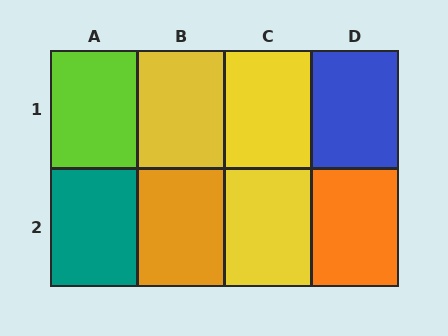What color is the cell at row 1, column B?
Yellow.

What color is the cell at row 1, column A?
Lime.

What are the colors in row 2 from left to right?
Teal, orange, yellow, orange.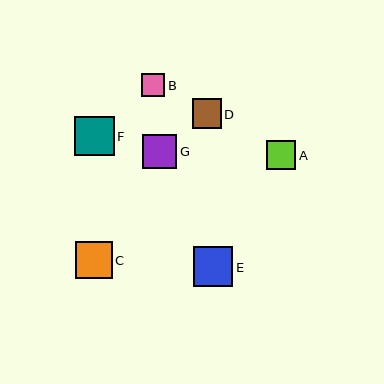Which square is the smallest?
Square B is the smallest with a size of approximately 23 pixels.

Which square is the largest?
Square F is the largest with a size of approximately 40 pixels.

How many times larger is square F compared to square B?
Square F is approximately 1.7 times the size of square B.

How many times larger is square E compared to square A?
Square E is approximately 1.4 times the size of square A.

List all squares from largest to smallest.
From largest to smallest: F, E, C, G, D, A, B.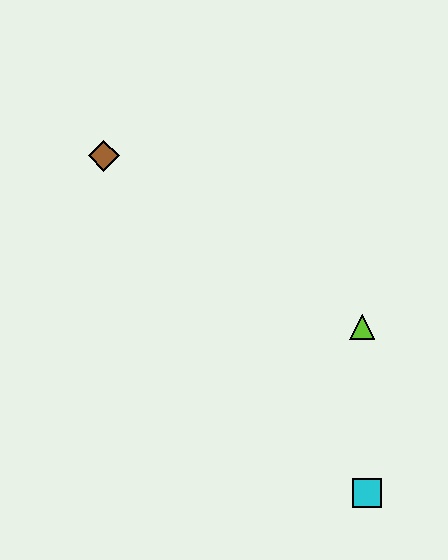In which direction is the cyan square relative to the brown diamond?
The cyan square is below the brown diamond.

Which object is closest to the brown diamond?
The lime triangle is closest to the brown diamond.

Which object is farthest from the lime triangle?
The brown diamond is farthest from the lime triangle.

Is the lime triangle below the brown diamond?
Yes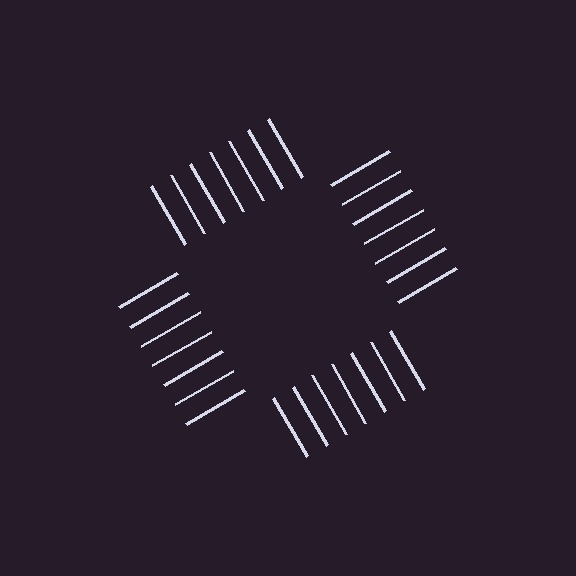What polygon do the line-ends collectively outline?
An illusory square — the line segments terminate on its edges but no continuous stroke is drawn.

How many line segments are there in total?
28 — 7 along each of the 4 edges.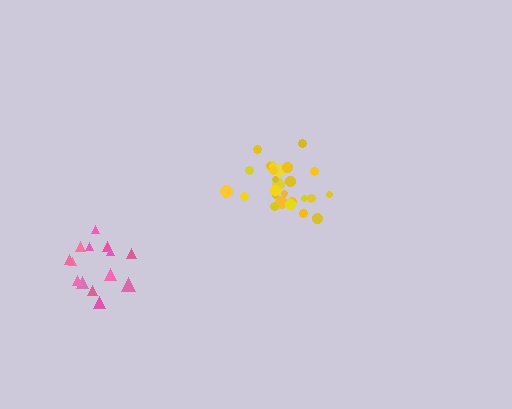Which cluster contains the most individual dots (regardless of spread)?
Yellow (28).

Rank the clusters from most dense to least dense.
yellow, pink.